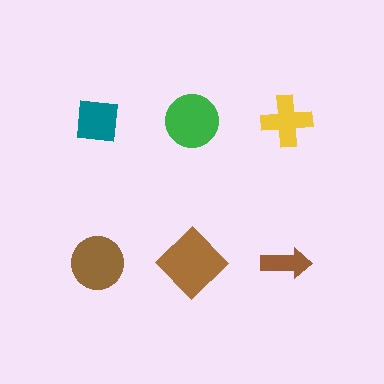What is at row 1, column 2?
A green circle.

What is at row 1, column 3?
A yellow cross.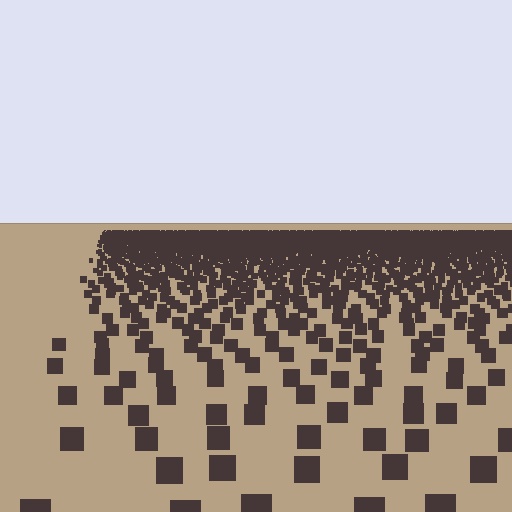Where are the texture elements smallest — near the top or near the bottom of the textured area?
Near the top.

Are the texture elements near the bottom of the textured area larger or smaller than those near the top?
Larger. Near the bottom, elements are closer to the viewer and appear at a bigger on-screen size.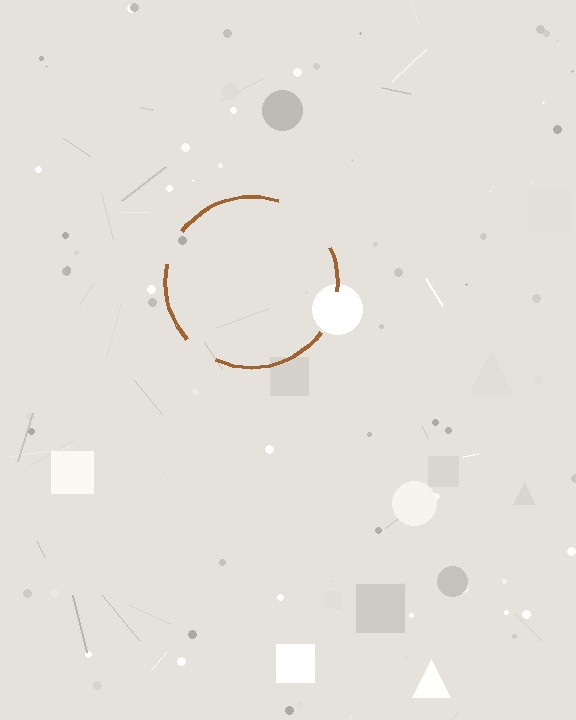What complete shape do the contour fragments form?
The contour fragments form a circle.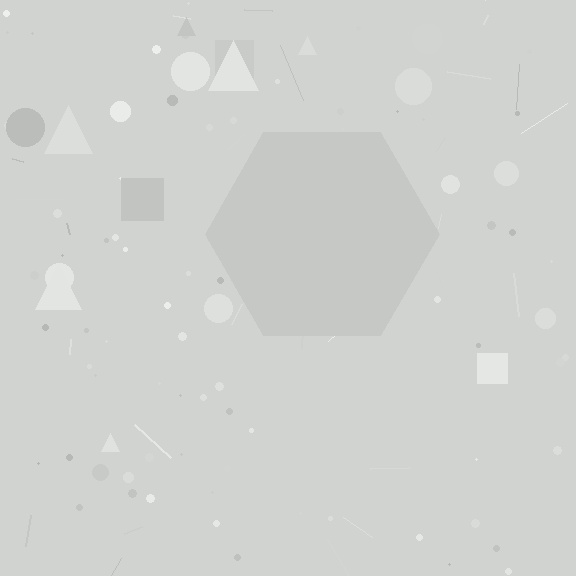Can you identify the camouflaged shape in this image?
The camouflaged shape is a hexagon.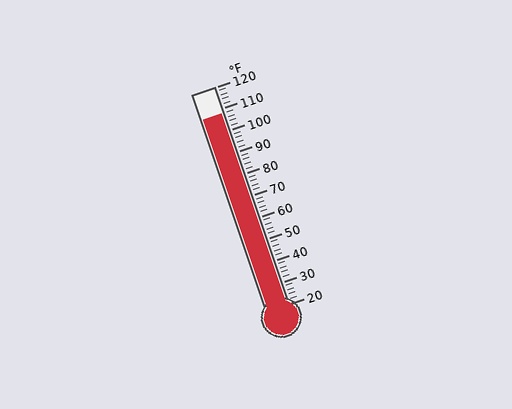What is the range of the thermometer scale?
The thermometer scale ranges from 20°F to 120°F.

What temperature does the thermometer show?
The thermometer shows approximately 108°F.